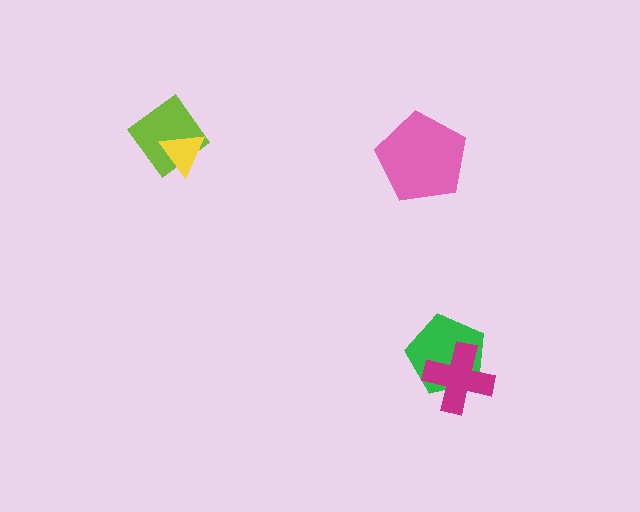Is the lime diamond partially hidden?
Yes, it is partially covered by another shape.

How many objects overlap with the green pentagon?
1 object overlaps with the green pentagon.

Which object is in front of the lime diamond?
The yellow triangle is in front of the lime diamond.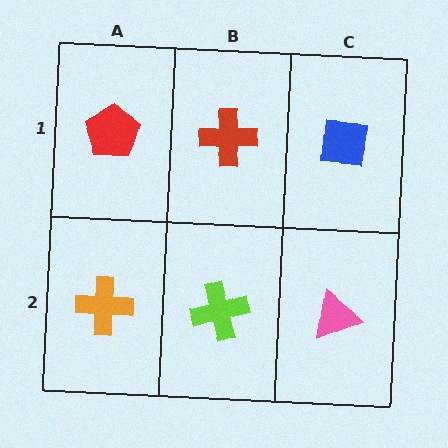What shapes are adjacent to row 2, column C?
A blue square (row 1, column C), a lime cross (row 2, column B).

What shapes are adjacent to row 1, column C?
A pink triangle (row 2, column C), a red cross (row 1, column B).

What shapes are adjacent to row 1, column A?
An orange cross (row 2, column A), a red cross (row 1, column B).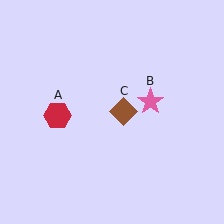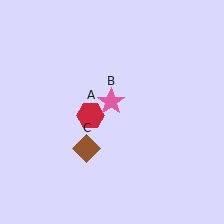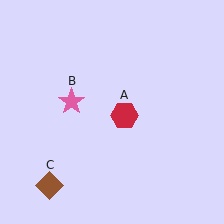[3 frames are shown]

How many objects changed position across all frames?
3 objects changed position: red hexagon (object A), pink star (object B), brown diamond (object C).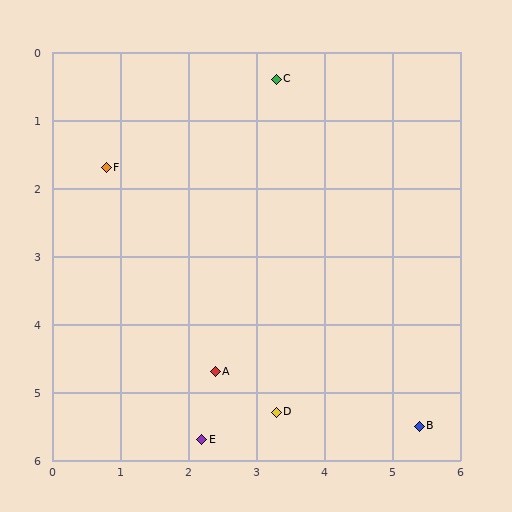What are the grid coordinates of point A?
Point A is at approximately (2.4, 4.7).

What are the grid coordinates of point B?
Point B is at approximately (5.4, 5.5).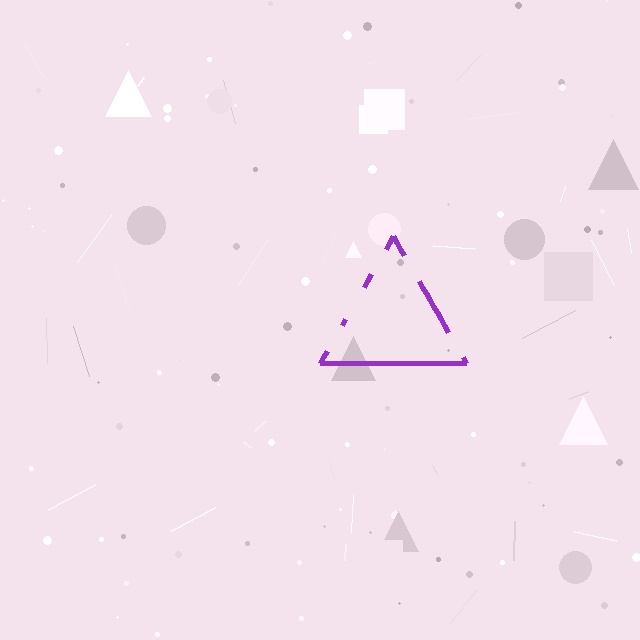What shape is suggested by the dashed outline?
The dashed outline suggests a triangle.